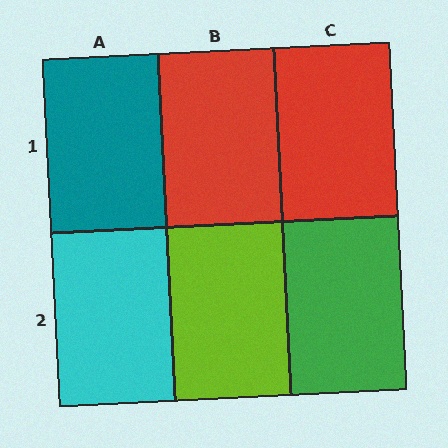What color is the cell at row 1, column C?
Red.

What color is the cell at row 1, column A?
Teal.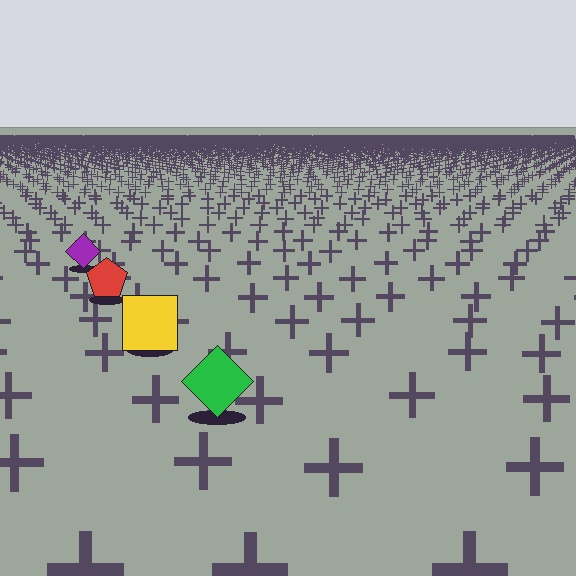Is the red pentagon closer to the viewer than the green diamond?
No. The green diamond is closer — you can tell from the texture gradient: the ground texture is coarser near it.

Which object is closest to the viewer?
The green diamond is closest. The texture marks near it are larger and more spread out.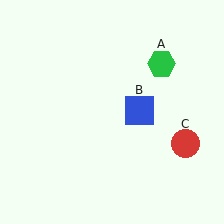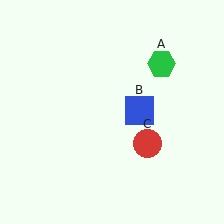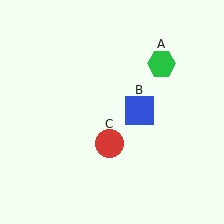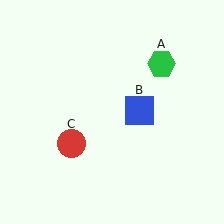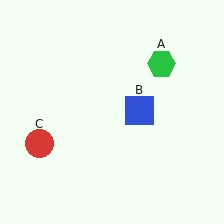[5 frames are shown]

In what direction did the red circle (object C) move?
The red circle (object C) moved left.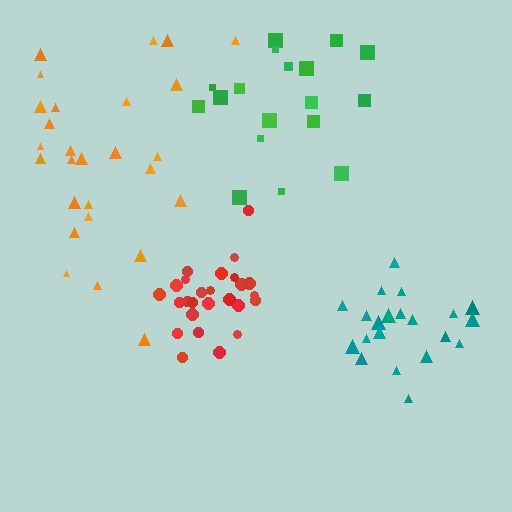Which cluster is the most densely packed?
Red.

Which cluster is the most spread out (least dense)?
Orange.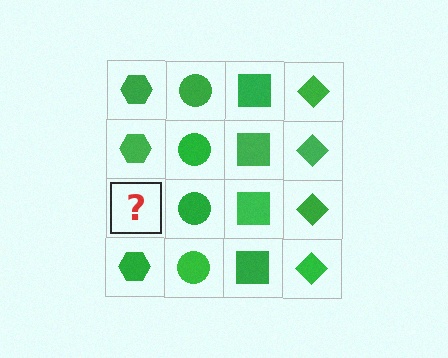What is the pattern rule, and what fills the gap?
The rule is that each column has a consistent shape. The gap should be filled with a green hexagon.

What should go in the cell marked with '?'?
The missing cell should contain a green hexagon.